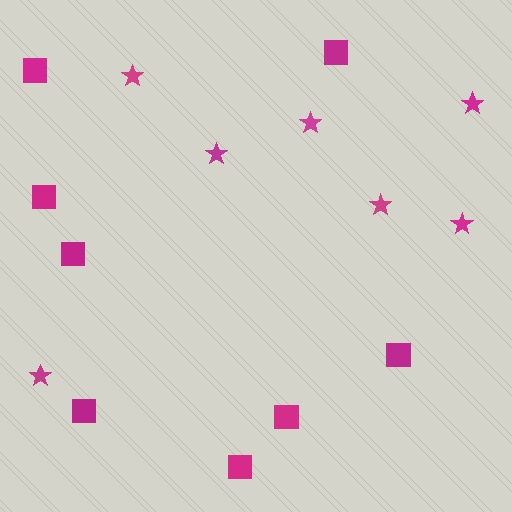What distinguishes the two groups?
There are 2 groups: one group of stars (7) and one group of squares (8).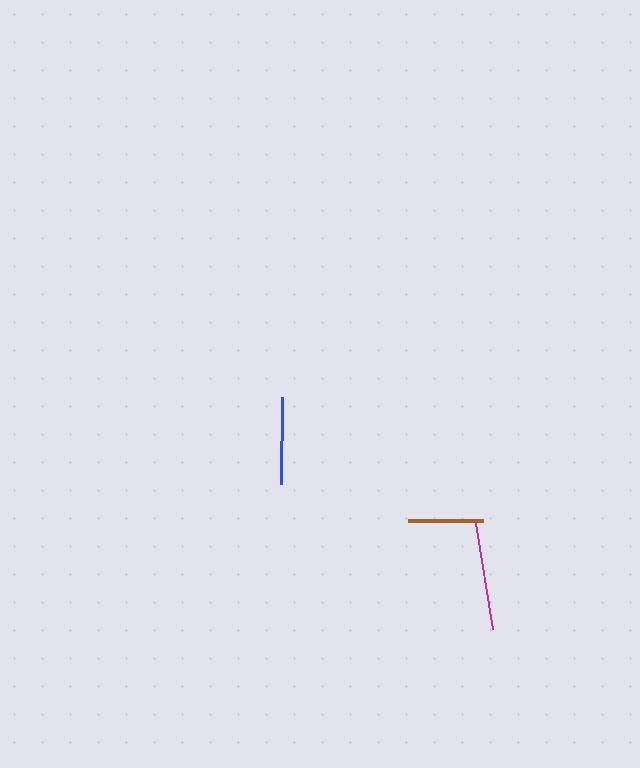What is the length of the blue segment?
The blue segment is approximately 86 pixels long.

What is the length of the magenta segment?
The magenta segment is approximately 107 pixels long.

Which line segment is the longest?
The magenta line is the longest at approximately 107 pixels.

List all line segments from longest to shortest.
From longest to shortest: magenta, blue, brown.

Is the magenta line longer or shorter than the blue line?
The magenta line is longer than the blue line.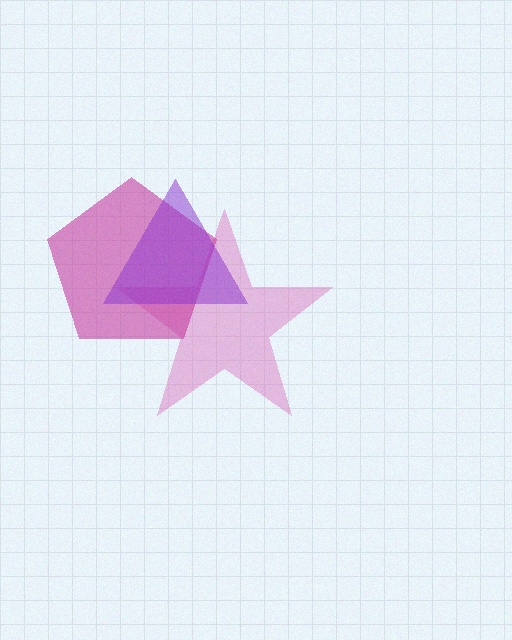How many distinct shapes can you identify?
There are 3 distinct shapes: a pink star, a magenta pentagon, a purple triangle.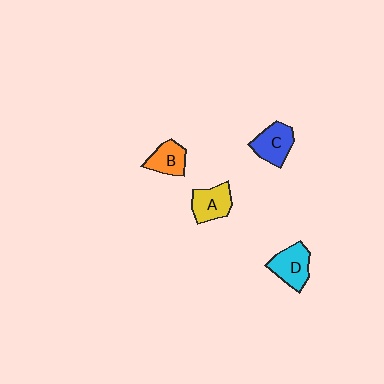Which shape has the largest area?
Shape D (cyan).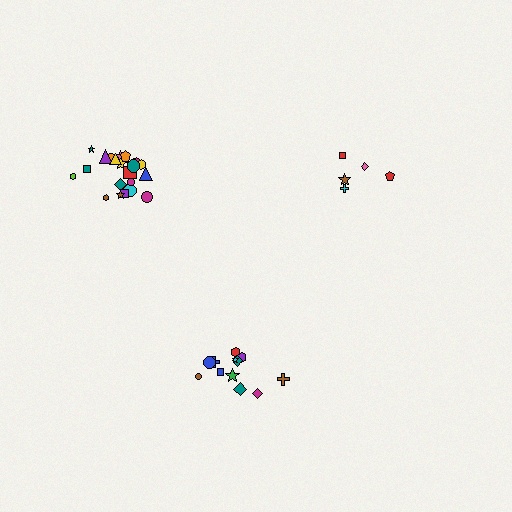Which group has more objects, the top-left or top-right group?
The top-left group.